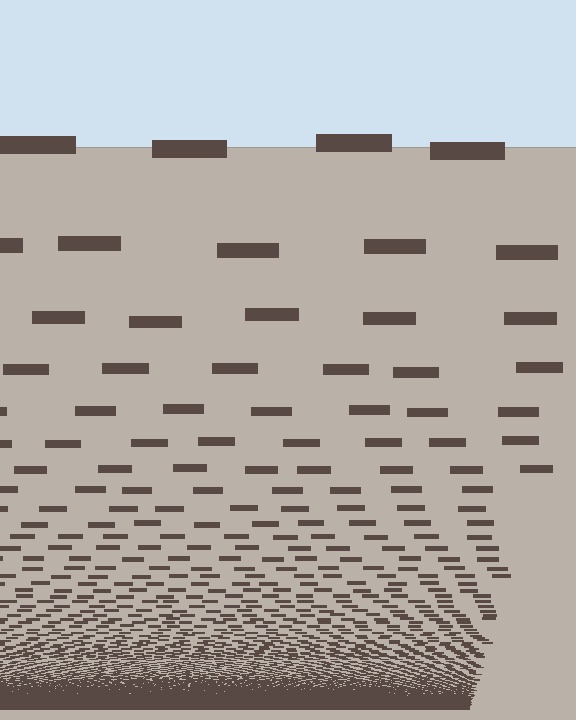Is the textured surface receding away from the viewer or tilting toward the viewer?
The surface appears to tilt toward the viewer. Texture elements get larger and sparser toward the top.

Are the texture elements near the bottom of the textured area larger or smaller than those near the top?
Smaller. The gradient is inverted — elements near the bottom are smaller and denser.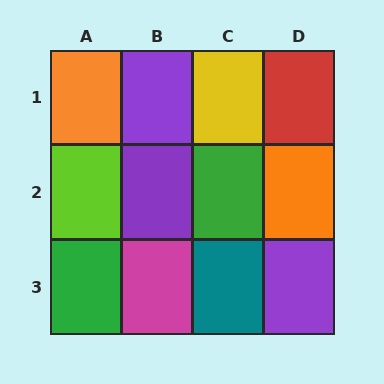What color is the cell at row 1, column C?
Yellow.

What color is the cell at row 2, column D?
Orange.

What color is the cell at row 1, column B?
Purple.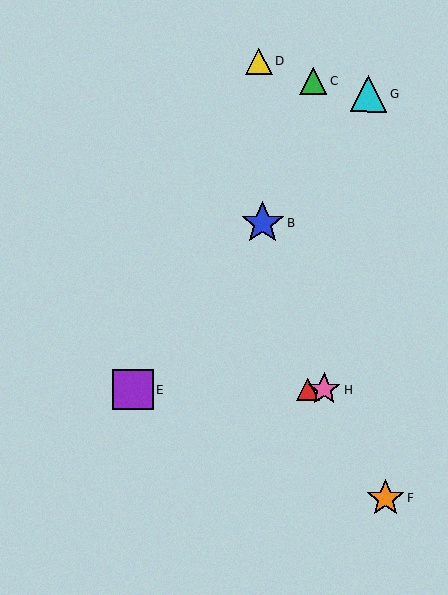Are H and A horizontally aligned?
Yes, both are at y≈390.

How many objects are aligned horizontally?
3 objects (A, E, H) are aligned horizontally.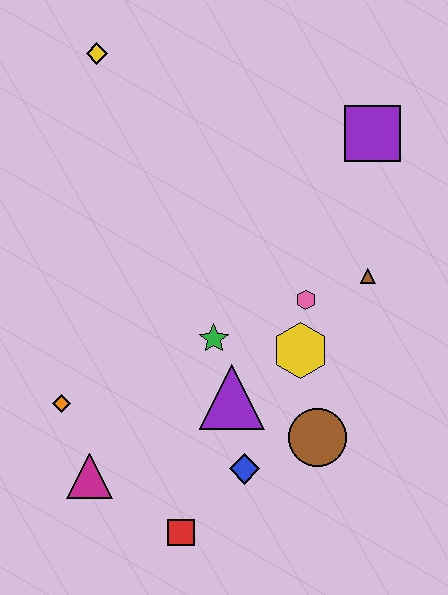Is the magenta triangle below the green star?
Yes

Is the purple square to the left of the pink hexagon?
No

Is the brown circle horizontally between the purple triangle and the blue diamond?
No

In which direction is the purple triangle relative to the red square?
The purple triangle is above the red square.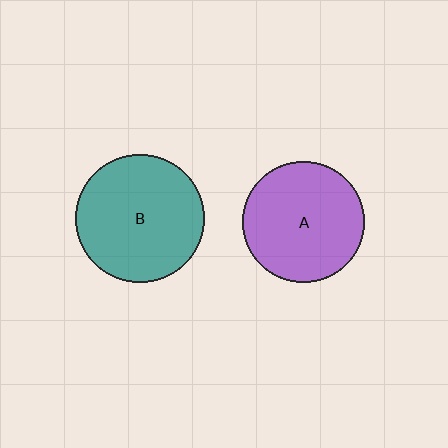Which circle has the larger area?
Circle B (teal).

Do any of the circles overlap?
No, none of the circles overlap.